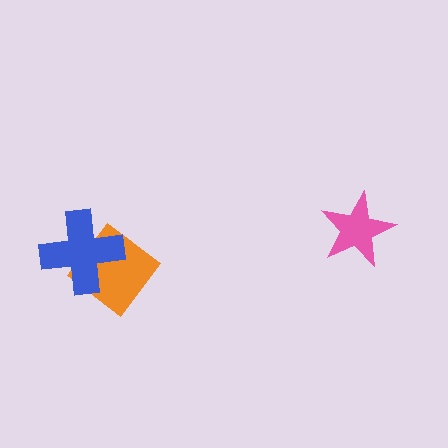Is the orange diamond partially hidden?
Yes, it is partially covered by another shape.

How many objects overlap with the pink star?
0 objects overlap with the pink star.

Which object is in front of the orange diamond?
The blue cross is in front of the orange diamond.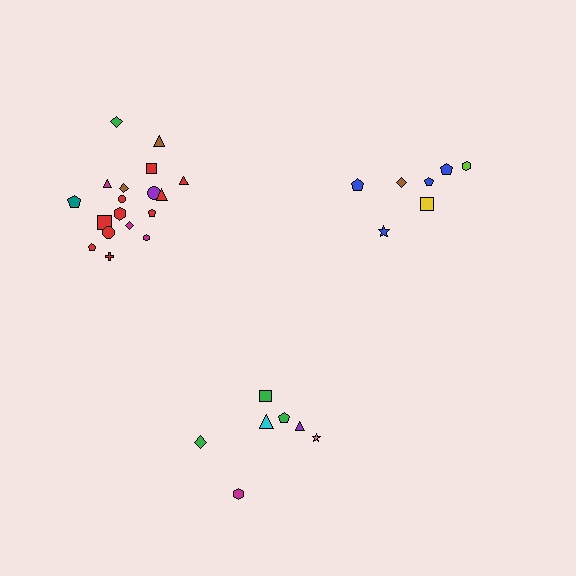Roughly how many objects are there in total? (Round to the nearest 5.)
Roughly 30 objects in total.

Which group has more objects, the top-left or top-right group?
The top-left group.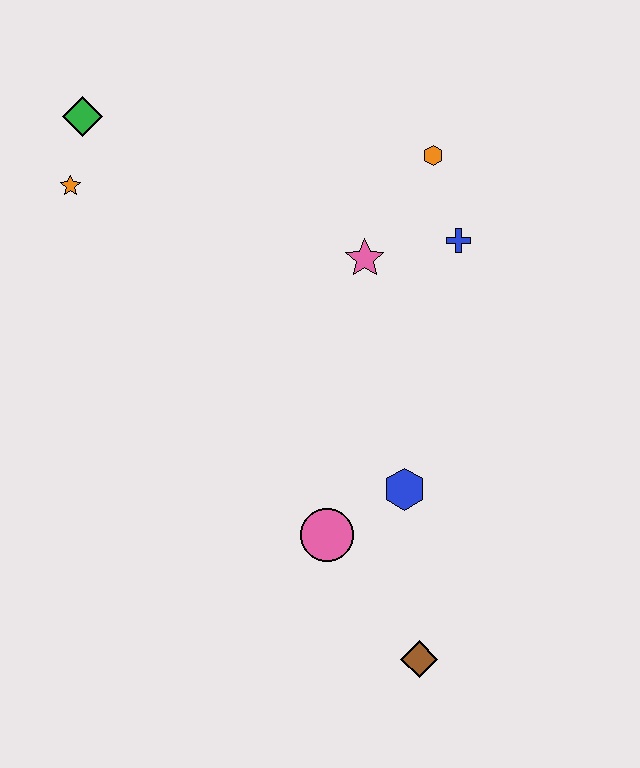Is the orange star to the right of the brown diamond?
No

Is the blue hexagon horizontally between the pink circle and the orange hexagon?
Yes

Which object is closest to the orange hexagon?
The blue cross is closest to the orange hexagon.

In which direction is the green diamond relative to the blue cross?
The green diamond is to the left of the blue cross.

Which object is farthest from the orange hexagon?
The brown diamond is farthest from the orange hexagon.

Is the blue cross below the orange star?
Yes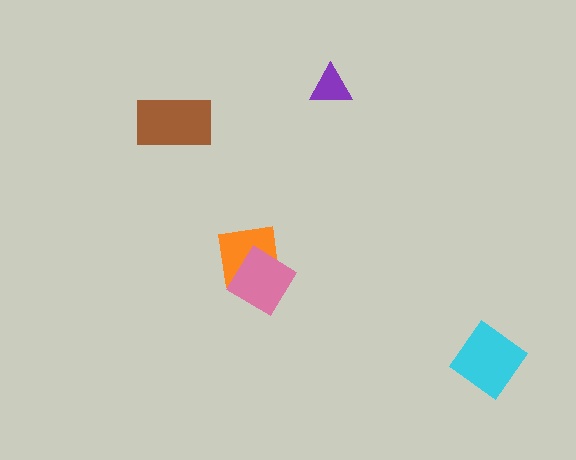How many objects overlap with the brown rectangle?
0 objects overlap with the brown rectangle.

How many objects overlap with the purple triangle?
0 objects overlap with the purple triangle.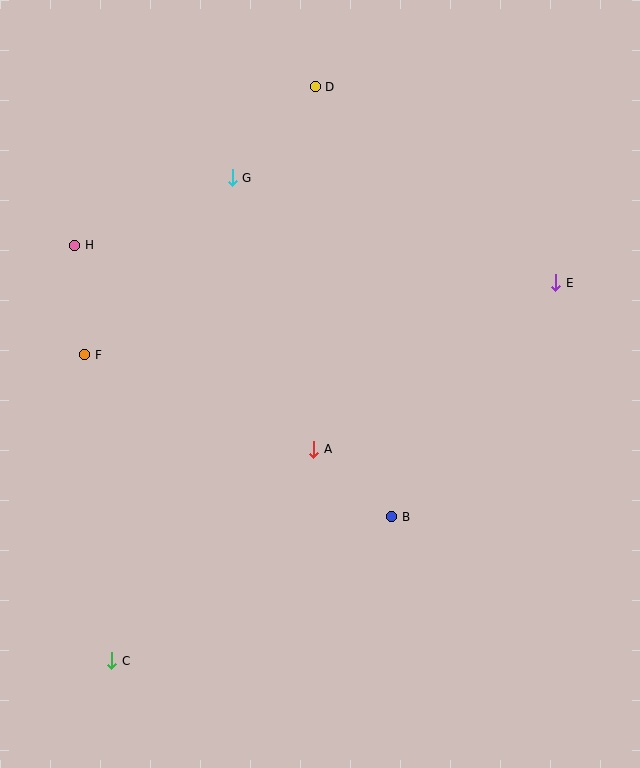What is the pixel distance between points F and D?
The distance between F and D is 354 pixels.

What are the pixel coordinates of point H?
Point H is at (75, 245).